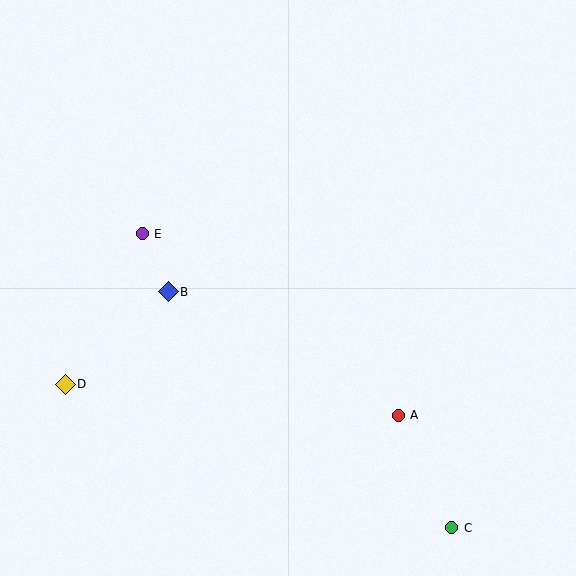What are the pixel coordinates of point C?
Point C is at (452, 528).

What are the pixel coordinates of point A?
Point A is at (398, 415).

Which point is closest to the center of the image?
Point B at (168, 292) is closest to the center.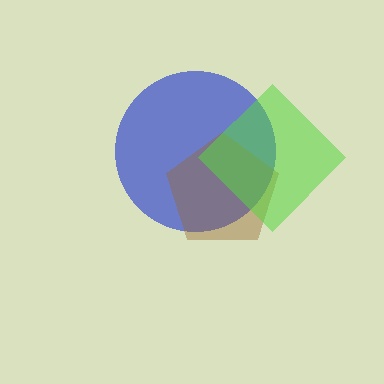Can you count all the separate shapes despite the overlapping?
Yes, there are 3 separate shapes.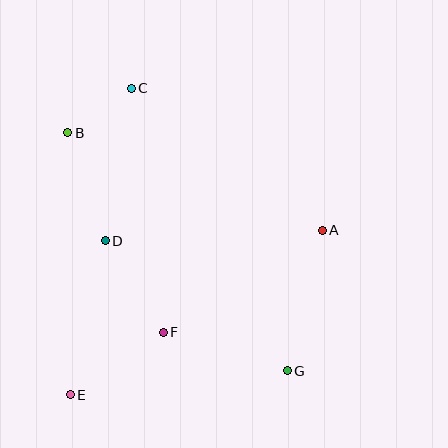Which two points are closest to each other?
Points B and C are closest to each other.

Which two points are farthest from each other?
Points B and G are farthest from each other.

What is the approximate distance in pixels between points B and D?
The distance between B and D is approximately 114 pixels.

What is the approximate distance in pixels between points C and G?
The distance between C and G is approximately 323 pixels.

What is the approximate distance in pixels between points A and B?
The distance between A and B is approximately 273 pixels.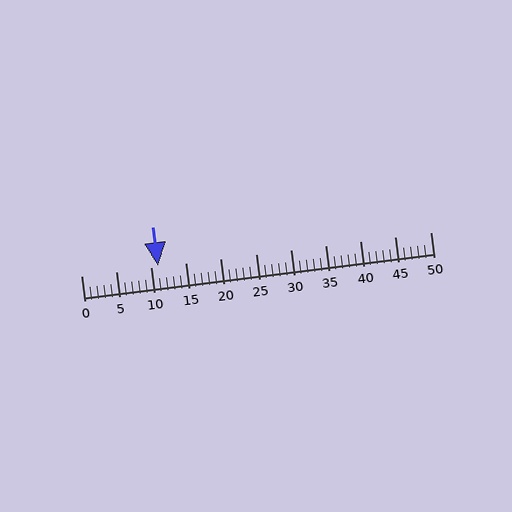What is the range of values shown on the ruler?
The ruler shows values from 0 to 50.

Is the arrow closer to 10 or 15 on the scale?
The arrow is closer to 10.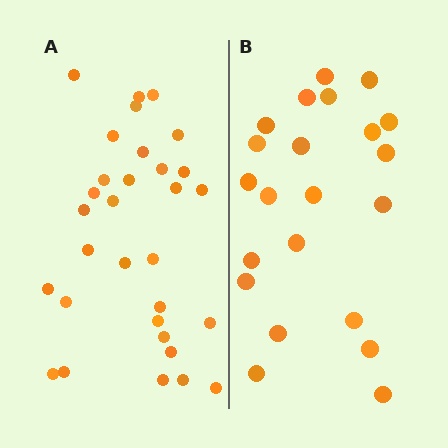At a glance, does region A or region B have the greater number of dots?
Region A (the left region) has more dots.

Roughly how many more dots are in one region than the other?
Region A has roughly 8 or so more dots than region B.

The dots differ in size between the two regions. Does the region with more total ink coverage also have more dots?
No. Region B has more total ink coverage because its dots are larger, but region A actually contains more individual dots. Total area can be misleading — the number of items is what matters here.